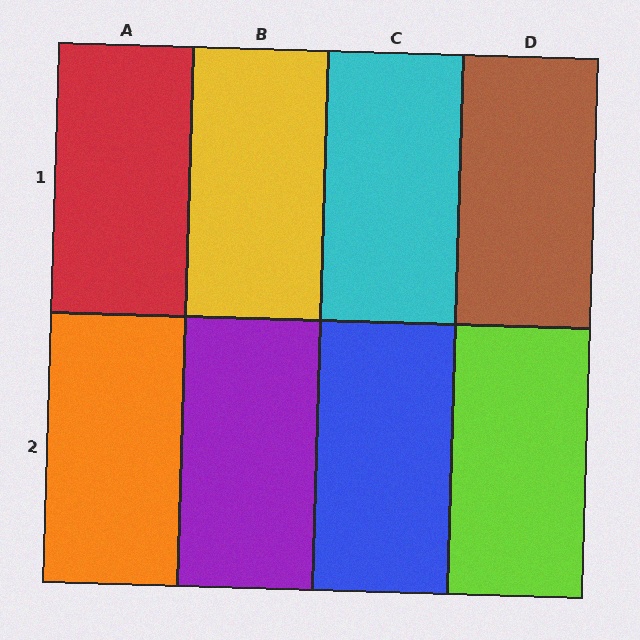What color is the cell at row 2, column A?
Orange.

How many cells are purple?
1 cell is purple.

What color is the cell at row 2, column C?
Blue.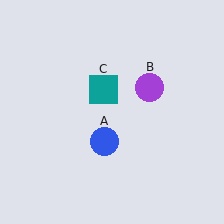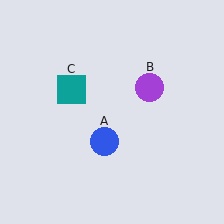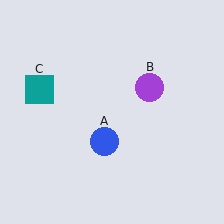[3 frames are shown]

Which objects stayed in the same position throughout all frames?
Blue circle (object A) and purple circle (object B) remained stationary.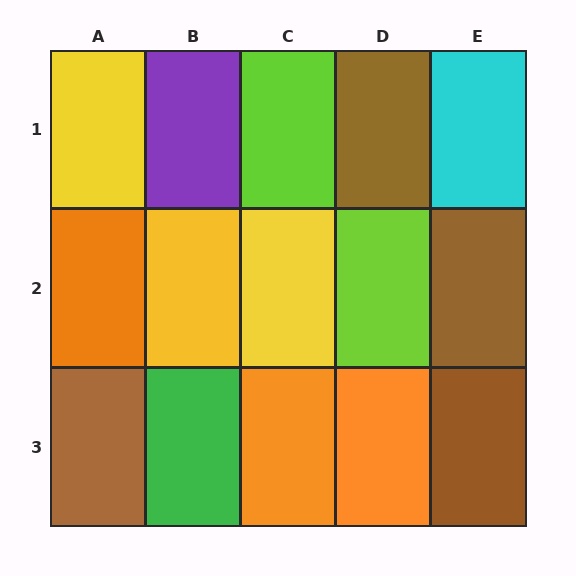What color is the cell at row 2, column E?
Brown.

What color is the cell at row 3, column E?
Brown.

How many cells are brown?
4 cells are brown.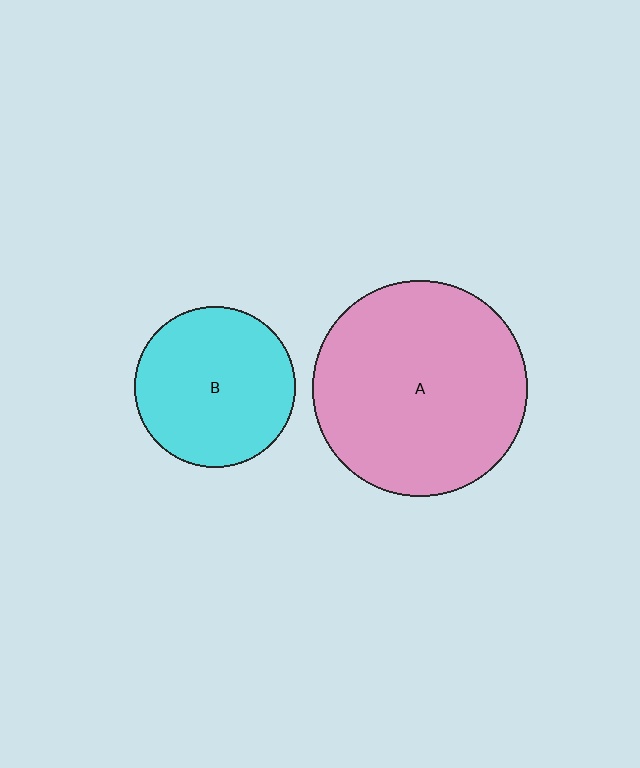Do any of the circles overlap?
No, none of the circles overlap.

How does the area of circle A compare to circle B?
Approximately 1.8 times.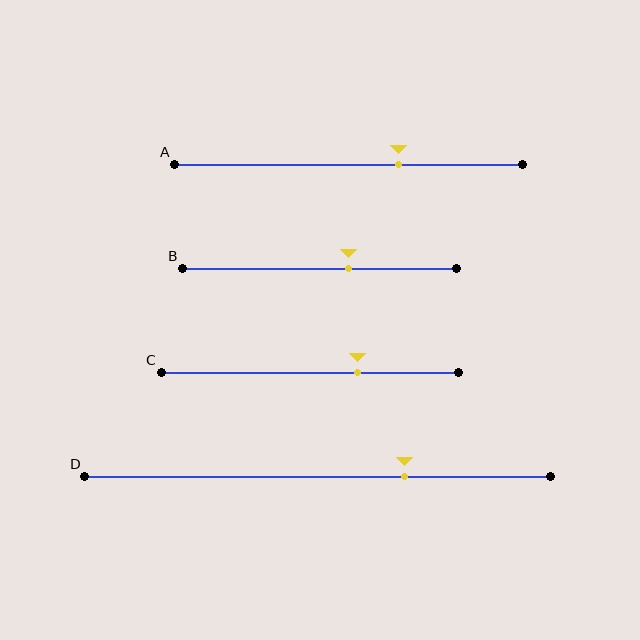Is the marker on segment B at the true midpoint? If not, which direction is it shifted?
No, the marker on segment B is shifted to the right by about 11% of the segment length.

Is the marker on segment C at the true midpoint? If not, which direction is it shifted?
No, the marker on segment C is shifted to the right by about 16% of the segment length.